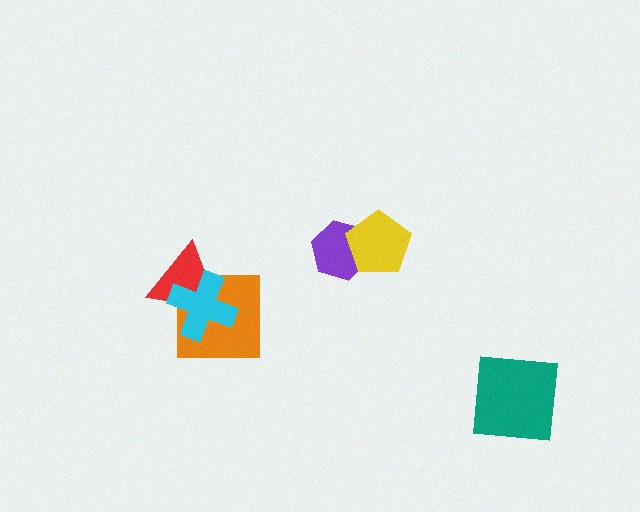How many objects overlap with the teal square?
0 objects overlap with the teal square.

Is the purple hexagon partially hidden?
Yes, it is partially covered by another shape.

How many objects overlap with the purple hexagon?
1 object overlaps with the purple hexagon.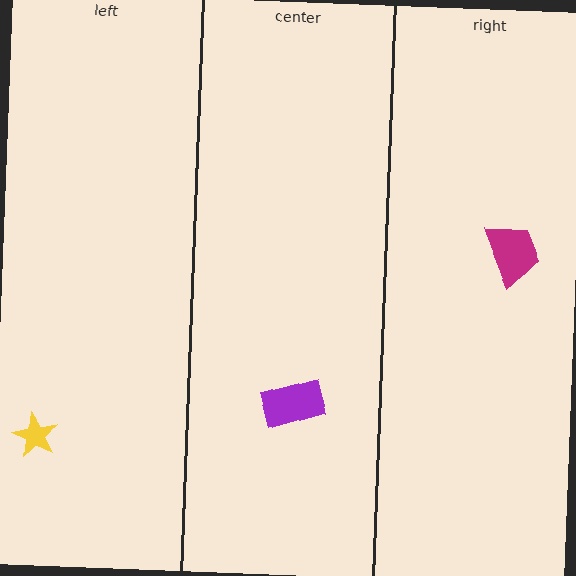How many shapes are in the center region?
1.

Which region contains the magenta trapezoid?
The right region.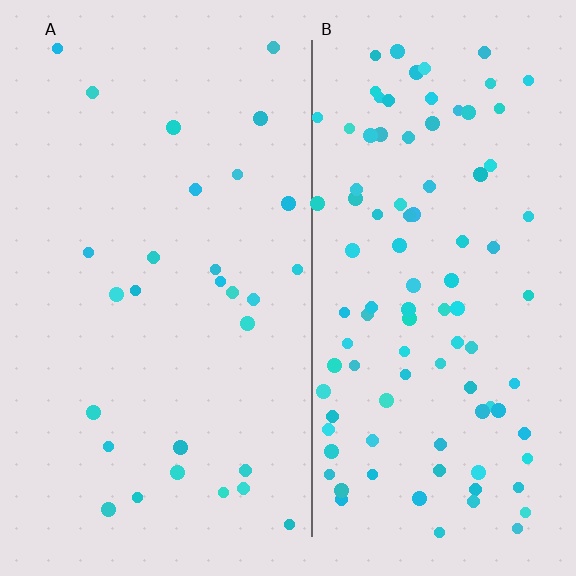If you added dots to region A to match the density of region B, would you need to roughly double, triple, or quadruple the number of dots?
Approximately triple.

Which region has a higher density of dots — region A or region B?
B (the right).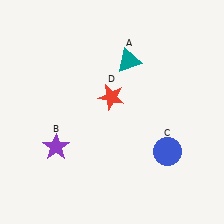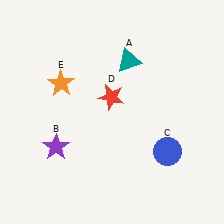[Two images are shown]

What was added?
An orange star (E) was added in Image 2.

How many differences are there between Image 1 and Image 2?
There is 1 difference between the two images.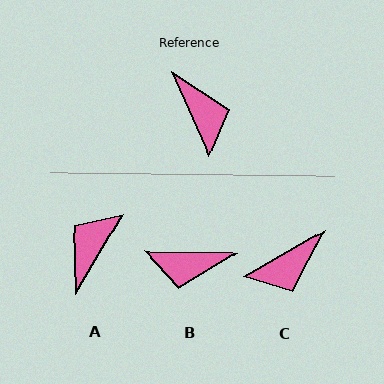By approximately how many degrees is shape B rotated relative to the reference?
Approximately 115 degrees clockwise.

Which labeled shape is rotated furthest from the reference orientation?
A, about 125 degrees away.